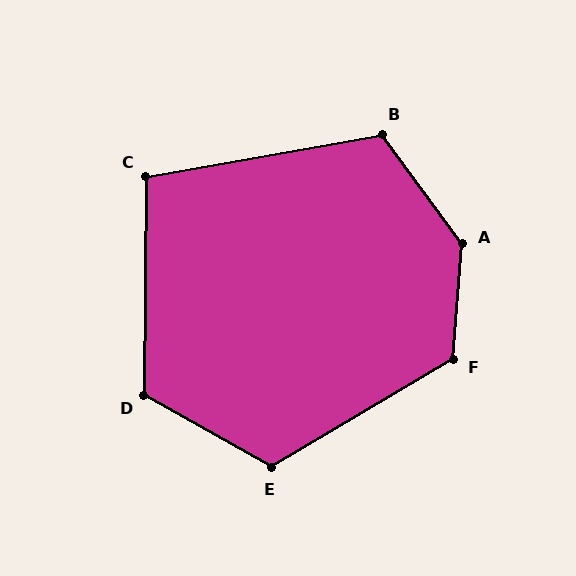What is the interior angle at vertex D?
Approximately 119 degrees (obtuse).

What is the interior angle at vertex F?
Approximately 125 degrees (obtuse).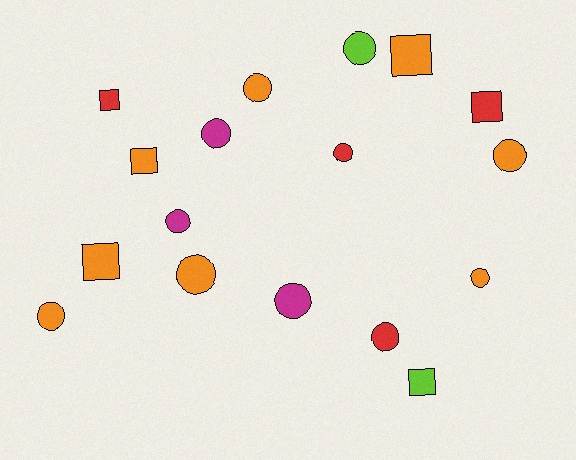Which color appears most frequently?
Orange, with 8 objects.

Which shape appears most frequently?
Circle, with 11 objects.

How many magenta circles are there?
There are 3 magenta circles.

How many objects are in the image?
There are 17 objects.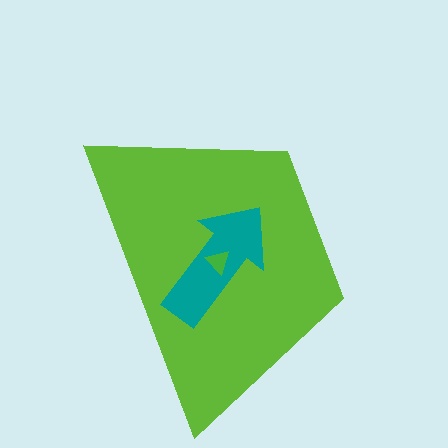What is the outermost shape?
The lime trapezoid.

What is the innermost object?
The green triangle.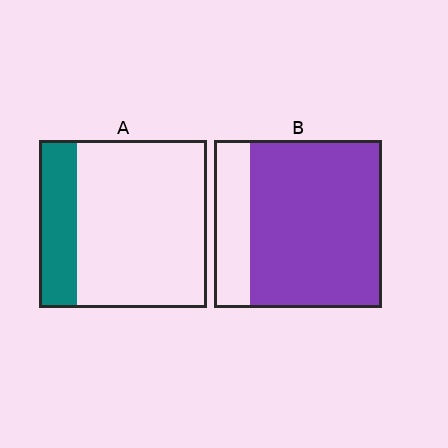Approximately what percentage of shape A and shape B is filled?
A is approximately 25% and B is approximately 80%.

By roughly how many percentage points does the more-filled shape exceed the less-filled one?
By roughly 55 percentage points (B over A).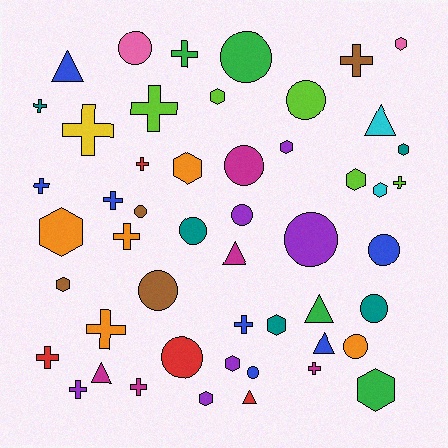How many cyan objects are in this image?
There are 2 cyan objects.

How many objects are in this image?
There are 50 objects.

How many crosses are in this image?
There are 16 crosses.